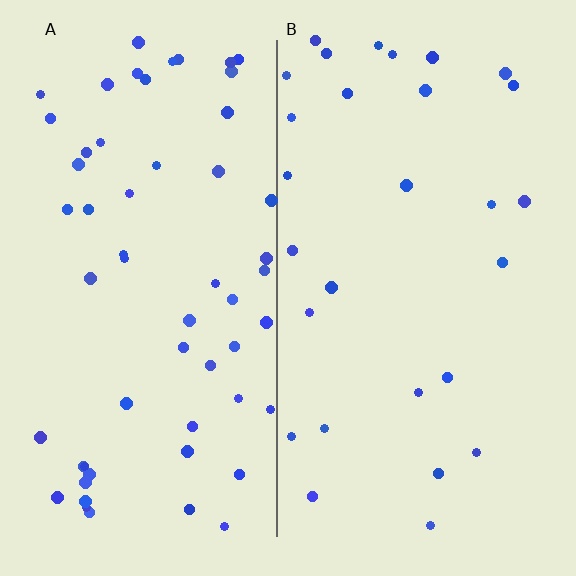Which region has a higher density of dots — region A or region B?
A (the left).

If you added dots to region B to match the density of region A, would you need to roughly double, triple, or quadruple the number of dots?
Approximately double.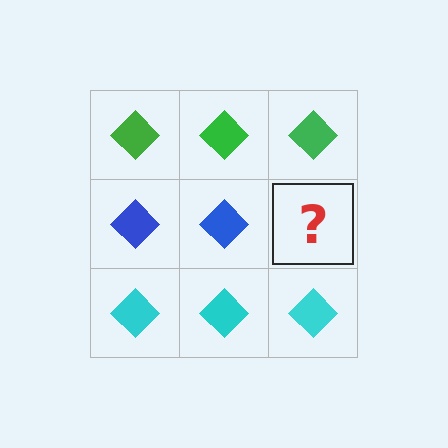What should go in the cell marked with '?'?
The missing cell should contain a blue diamond.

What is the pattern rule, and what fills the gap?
The rule is that each row has a consistent color. The gap should be filled with a blue diamond.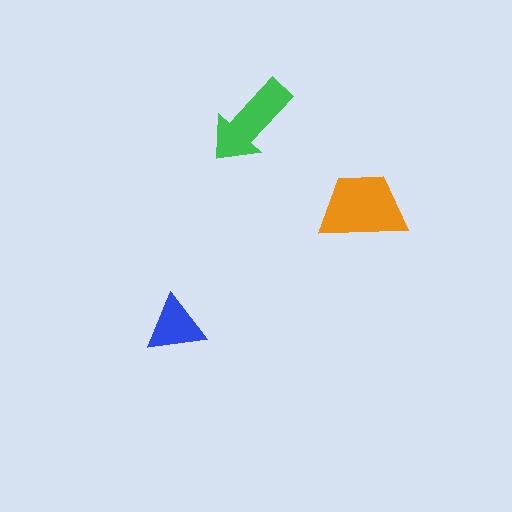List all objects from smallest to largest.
The blue triangle, the green arrow, the orange trapezoid.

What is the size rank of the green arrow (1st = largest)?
2nd.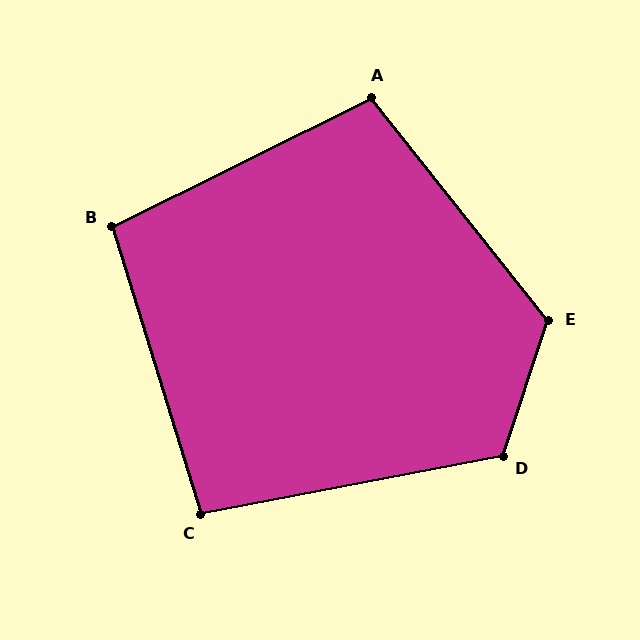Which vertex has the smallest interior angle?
C, at approximately 96 degrees.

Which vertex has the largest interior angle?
E, at approximately 123 degrees.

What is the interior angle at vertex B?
Approximately 99 degrees (obtuse).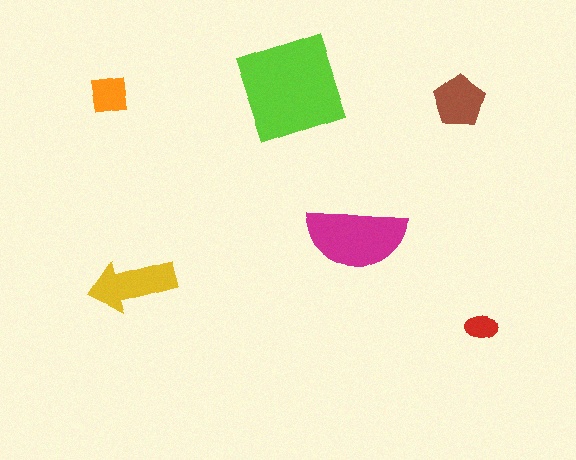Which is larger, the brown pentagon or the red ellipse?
The brown pentagon.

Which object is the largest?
The lime square.